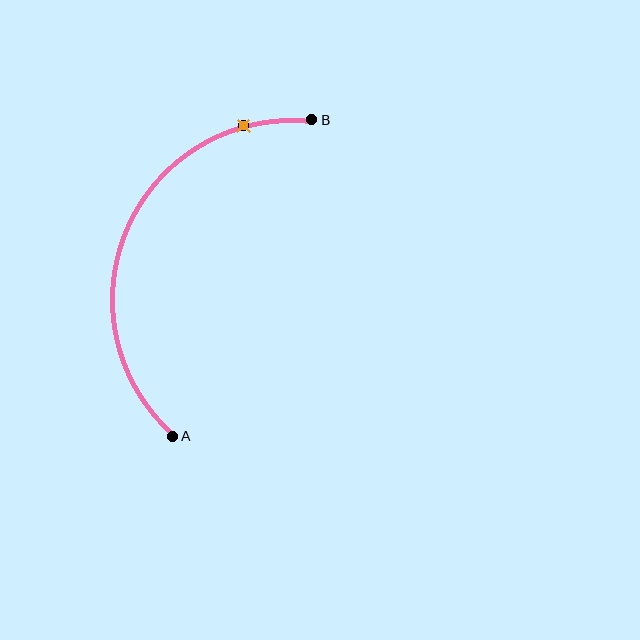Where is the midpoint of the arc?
The arc midpoint is the point on the curve farthest from the straight line joining A and B. It sits to the left of that line.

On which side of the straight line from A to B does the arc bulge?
The arc bulges to the left of the straight line connecting A and B.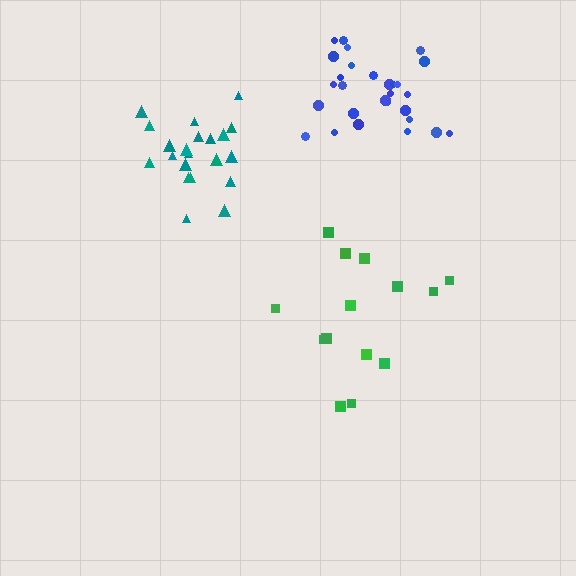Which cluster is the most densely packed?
Blue.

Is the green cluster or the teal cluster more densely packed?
Teal.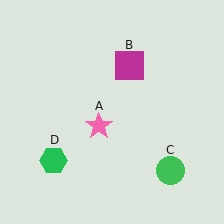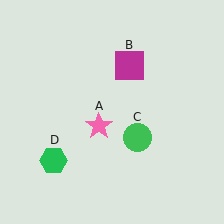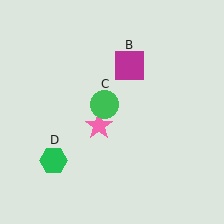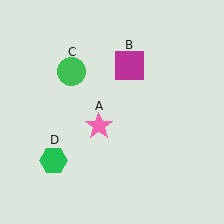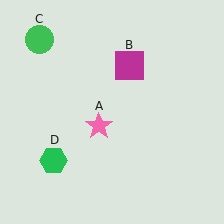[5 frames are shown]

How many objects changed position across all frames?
1 object changed position: green circle (object C).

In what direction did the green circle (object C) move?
The green circle (object C) moved up and to the left.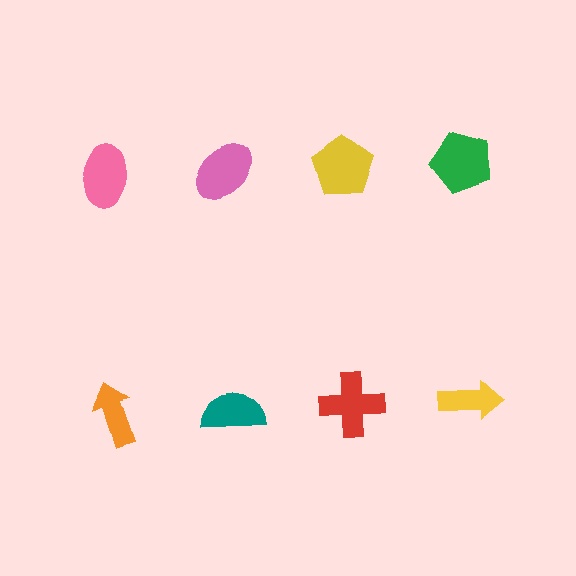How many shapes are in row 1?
4 shapes.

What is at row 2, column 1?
An orange arrow.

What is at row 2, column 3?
A red cross.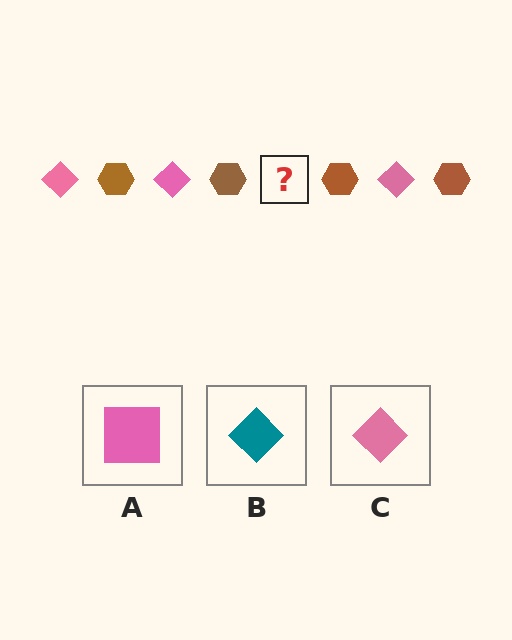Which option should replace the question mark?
Option C.